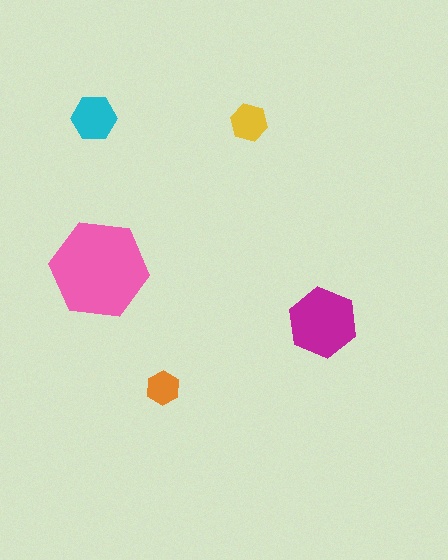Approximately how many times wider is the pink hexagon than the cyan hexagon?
About 2 times wider.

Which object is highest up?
The cyan hexagon is topmost.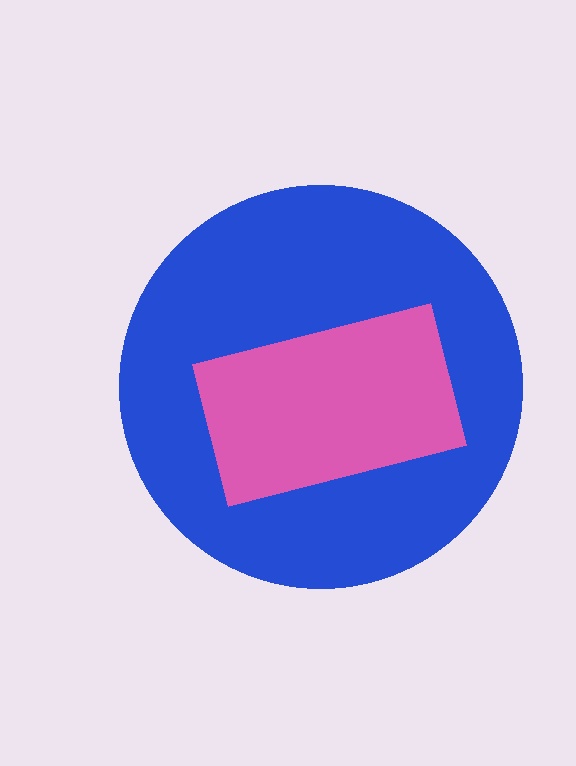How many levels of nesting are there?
2.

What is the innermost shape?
The pink rectangle.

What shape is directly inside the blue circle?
The pink rectangle.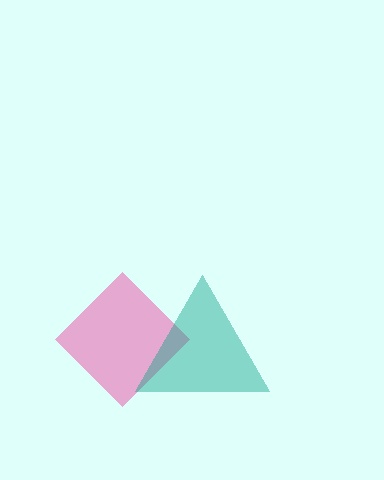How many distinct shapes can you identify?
There are 2 distinct shapes: a pink diamond, a teal triangle.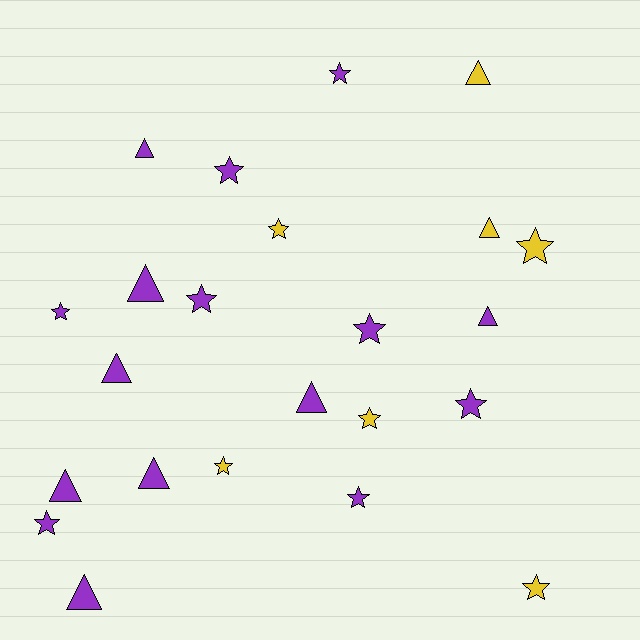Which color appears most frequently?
Purple, with 16 objects.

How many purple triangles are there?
There are 8 purple triangles.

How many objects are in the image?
There are 23 objects.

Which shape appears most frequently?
Star, with 13 objects.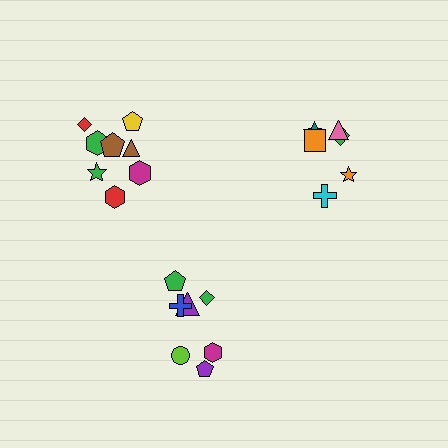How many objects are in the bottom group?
There are 7 objects.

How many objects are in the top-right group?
There are 6 objects.